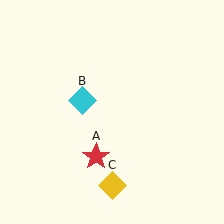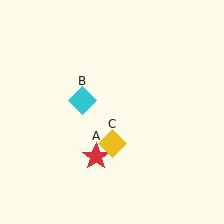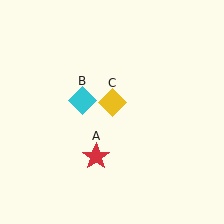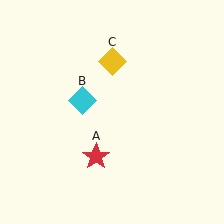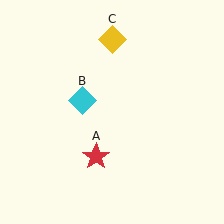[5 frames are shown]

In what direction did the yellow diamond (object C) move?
The yellow diamond (object C) moved up.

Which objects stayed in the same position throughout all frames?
Red star (object A) and cyan diamond (object B) remained stationary.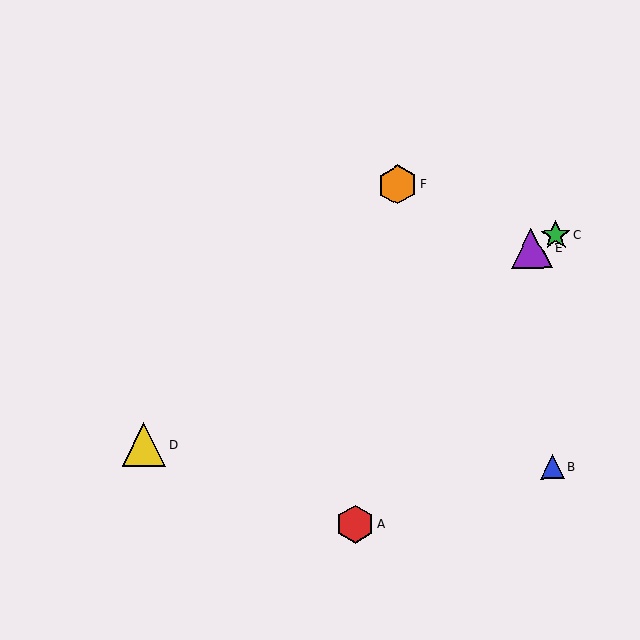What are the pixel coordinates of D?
Object D is at (144, 445).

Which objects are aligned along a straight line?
Objects C, D, E are aligned along a straight line.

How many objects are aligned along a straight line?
3 objects (C, D, E) are aligned along a straight line.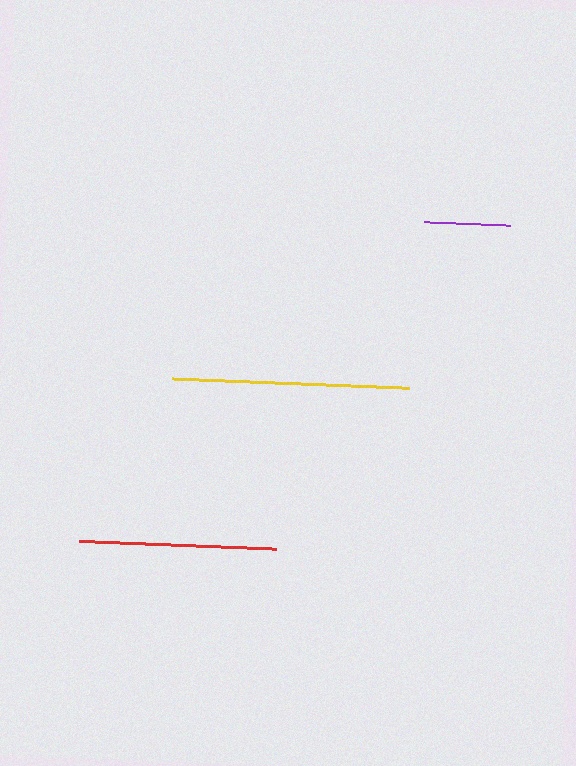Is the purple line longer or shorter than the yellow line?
The yellow line is longer than the purple line.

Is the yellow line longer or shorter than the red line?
The yellow line is longer than the red line.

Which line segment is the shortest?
The purple line is the shortest at approximately 86 pixels.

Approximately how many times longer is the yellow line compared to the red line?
The yellow line is approximately 1.2 times the length of the red line.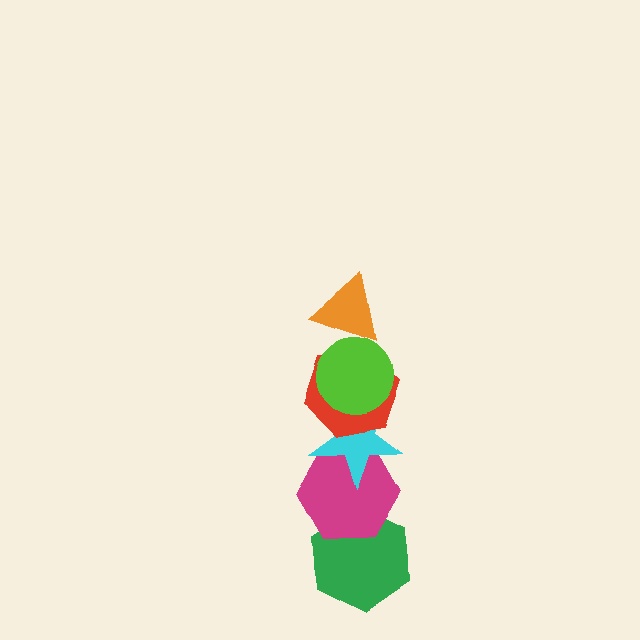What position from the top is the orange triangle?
The orange triangle is 1st from the top.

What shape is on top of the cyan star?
The red hexagon is on top of the cyan star.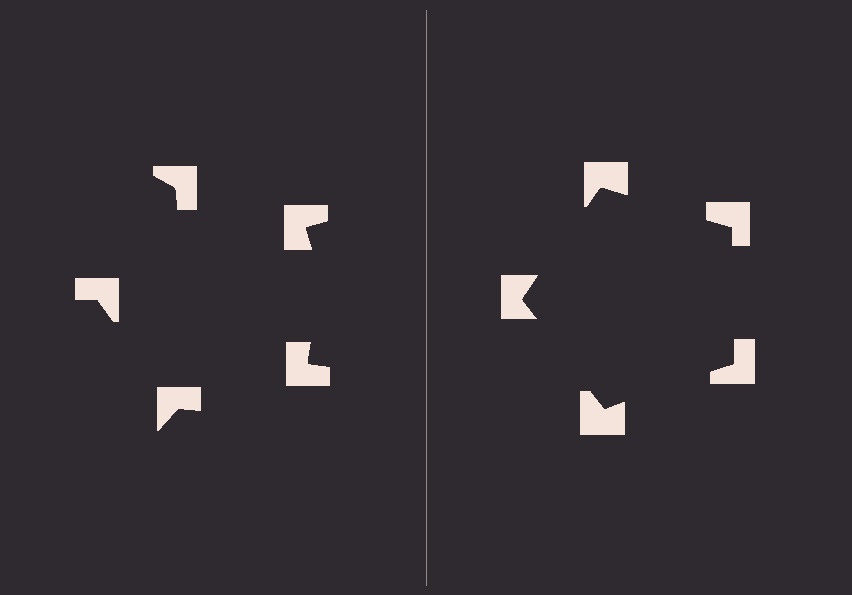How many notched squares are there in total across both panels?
10 — 5 on each side.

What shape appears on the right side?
An illusory pentagon.